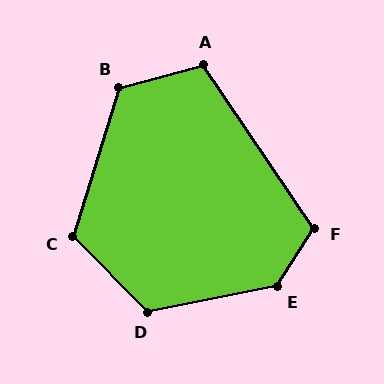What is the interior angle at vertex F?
Approximately 114 degrees (obtuse).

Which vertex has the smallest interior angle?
A, at approximately 109 degrees.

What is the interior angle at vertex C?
Approximately 118 degrees (obtuse).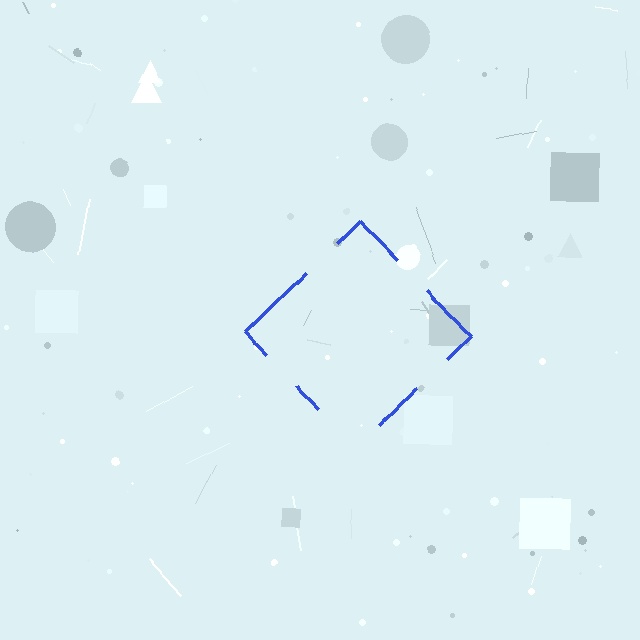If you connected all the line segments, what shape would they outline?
They would outline a diamond.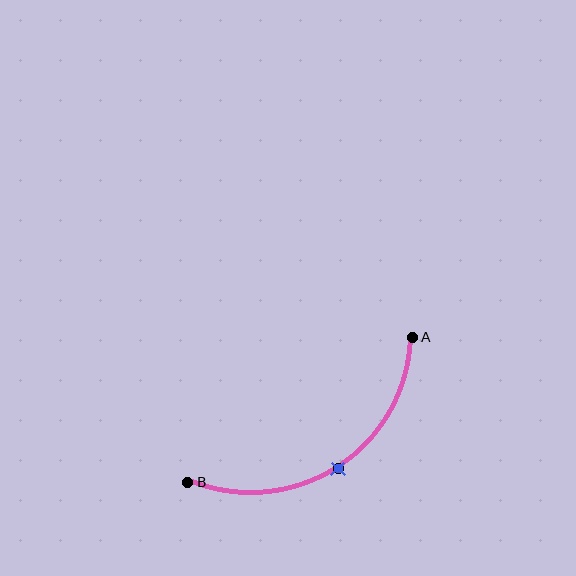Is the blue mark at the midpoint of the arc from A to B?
Yes. The blue mark lies on the arc at equal arc-length from both A and B — it is the arc midpoint.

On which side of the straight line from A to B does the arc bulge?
The arc bulges below the straight line connecting A and B.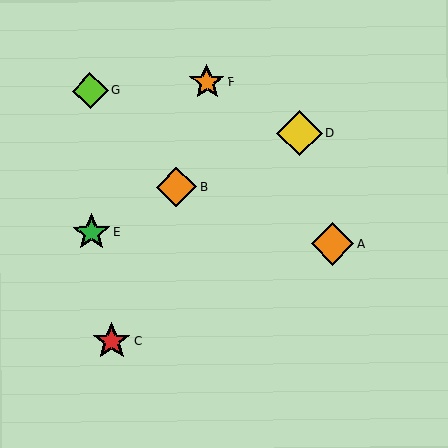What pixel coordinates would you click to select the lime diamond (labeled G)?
Click at (90, 91) to select the lime diamond G.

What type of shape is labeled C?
Shape C is a red star.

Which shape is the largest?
The yellow diamond (labeled D) is the largest.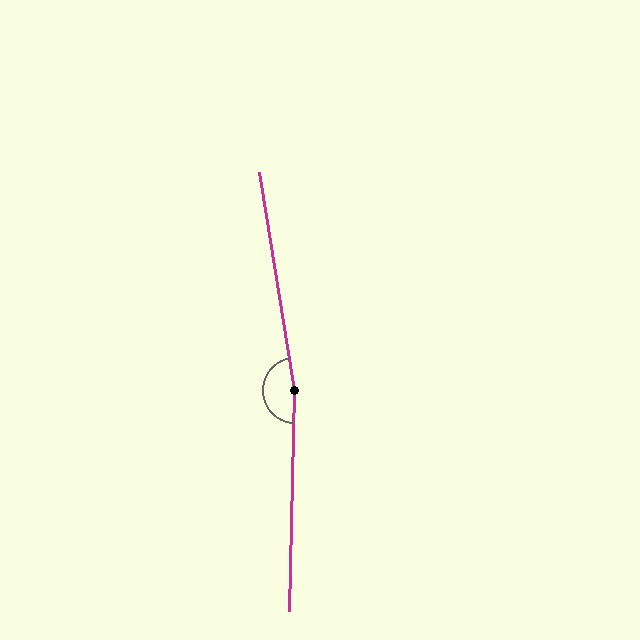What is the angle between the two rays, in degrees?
Approximately 170 degrees.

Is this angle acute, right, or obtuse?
It is obtuse.